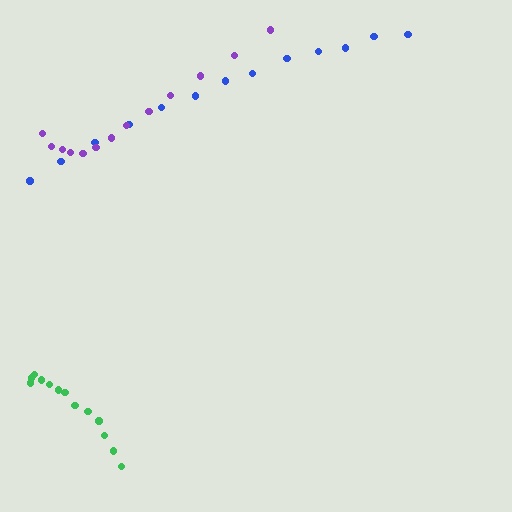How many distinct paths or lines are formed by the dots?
There are 3 distinct paths.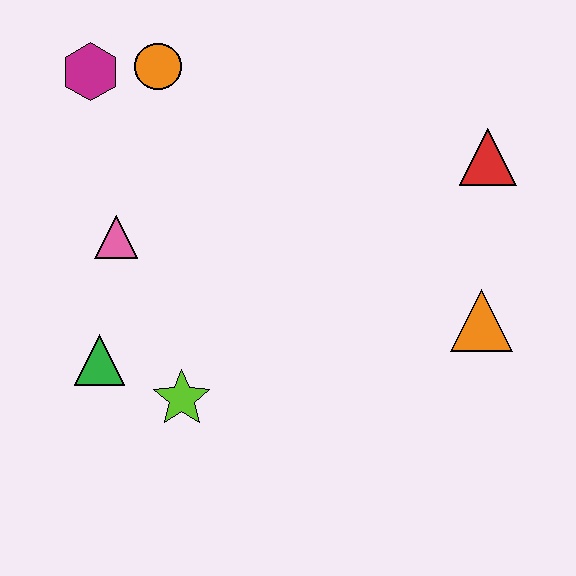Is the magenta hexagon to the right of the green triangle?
No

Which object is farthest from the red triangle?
The green triangle is farthest from the red triangle.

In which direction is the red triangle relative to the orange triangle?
The red triangle is above the orange triangle.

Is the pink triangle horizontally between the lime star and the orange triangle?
No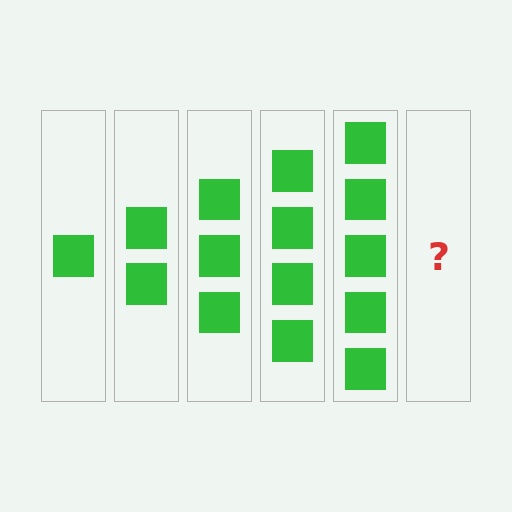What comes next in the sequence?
The next element should be 6 squares.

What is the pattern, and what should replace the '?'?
The pattern is that each step adds one more square. The '?' should be 6 squares.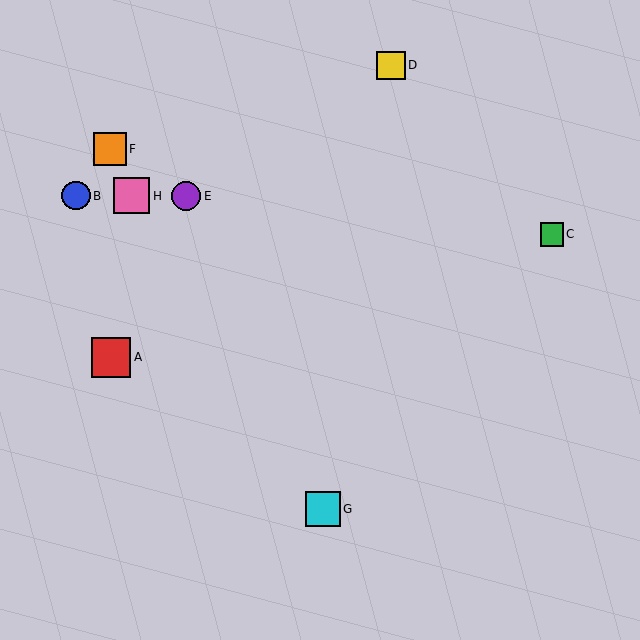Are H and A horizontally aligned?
No, H is at y≈196 and A is at y≈357.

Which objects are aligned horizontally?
Objects B, E, H are aligned horizontally.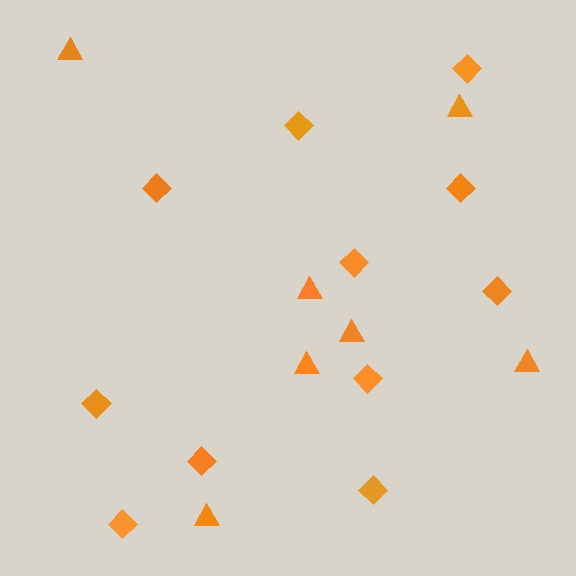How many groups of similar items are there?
There are 2 groups: one group of diamonds (11) and one group of triangles (7).